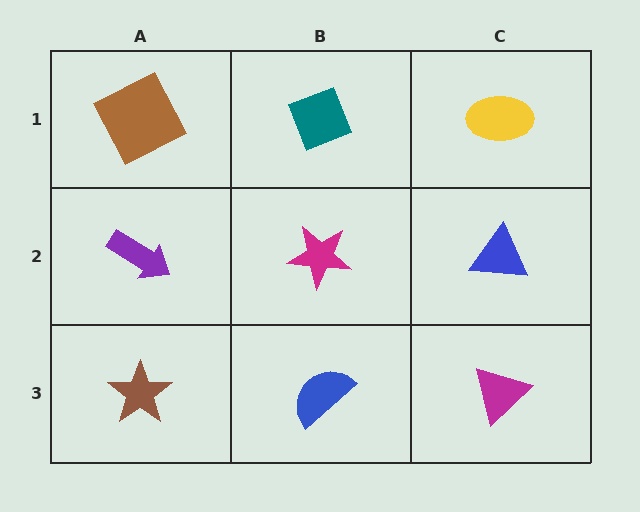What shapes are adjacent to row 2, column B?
A teal diamond (row 1, column B), a blue semicircle (row 3, column B), a purple arrow (row 2, column A), a blue triangle (row 2, column C).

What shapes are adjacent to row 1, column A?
A purple arrow (row 2, column A), a teal diamond (row 1, column B).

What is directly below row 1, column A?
A purple arrow.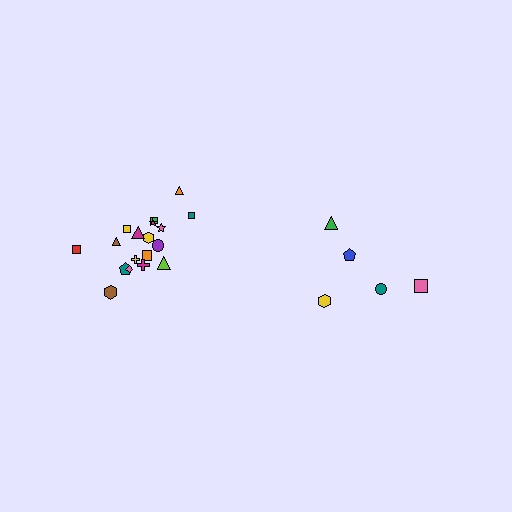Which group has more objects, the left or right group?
The left group.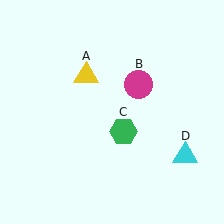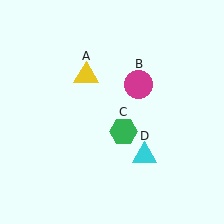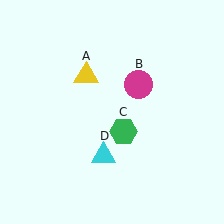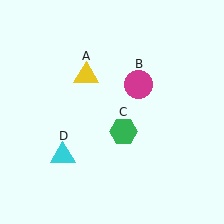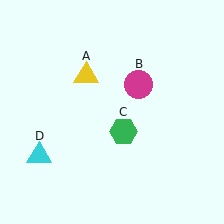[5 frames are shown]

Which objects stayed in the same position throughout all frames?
Yellow triangle (object A) and magenta circle (object B) and green hexagon (object C) remained stationary.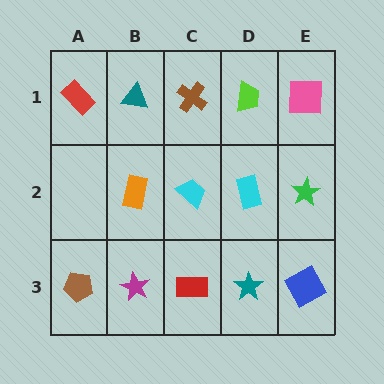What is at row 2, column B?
An orange rectangle.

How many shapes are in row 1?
5 shapes.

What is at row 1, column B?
A teal triangle.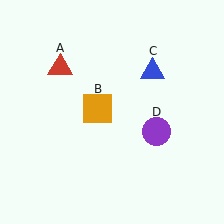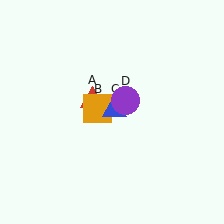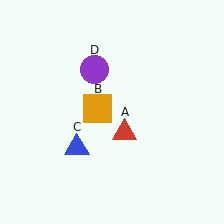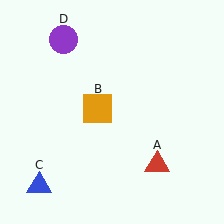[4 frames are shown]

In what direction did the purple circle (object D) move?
The purple circle (object D) moved up and to the left.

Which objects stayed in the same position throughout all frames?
Orange square (object B) remained stationary.